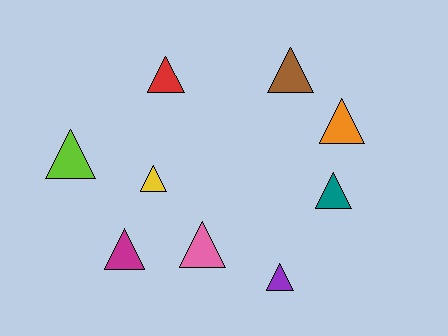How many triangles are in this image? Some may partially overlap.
There are 9 triangles.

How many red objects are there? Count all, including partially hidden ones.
There is 1 red object.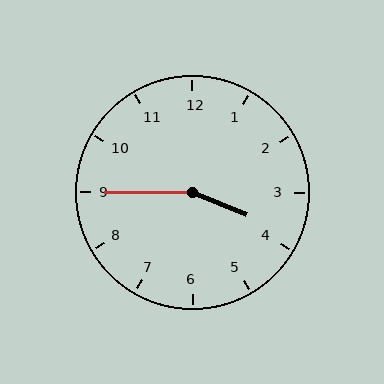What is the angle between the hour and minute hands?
Approximately 158 degrees.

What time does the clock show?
3:45.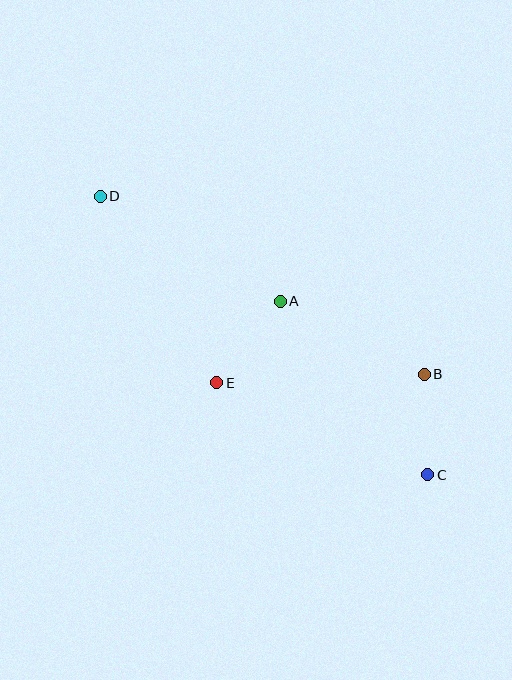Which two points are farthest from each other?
Points C and D are farthest from each other.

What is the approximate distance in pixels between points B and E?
The distance between B and E is approximately 208 pixels.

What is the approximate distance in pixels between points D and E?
The distance between D and E is approximately 220 pixels.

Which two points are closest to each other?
Points B and C are closest to each other.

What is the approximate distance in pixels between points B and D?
The distance between B and D is approximately 370 pixels.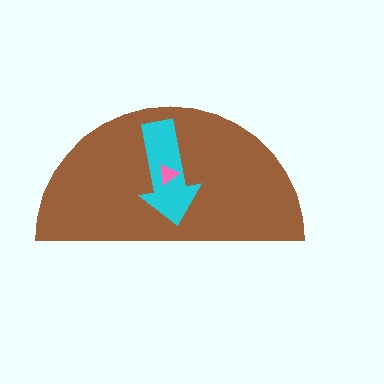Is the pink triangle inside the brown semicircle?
Yes.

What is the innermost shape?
The pink triangle.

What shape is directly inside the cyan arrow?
The pink triangle.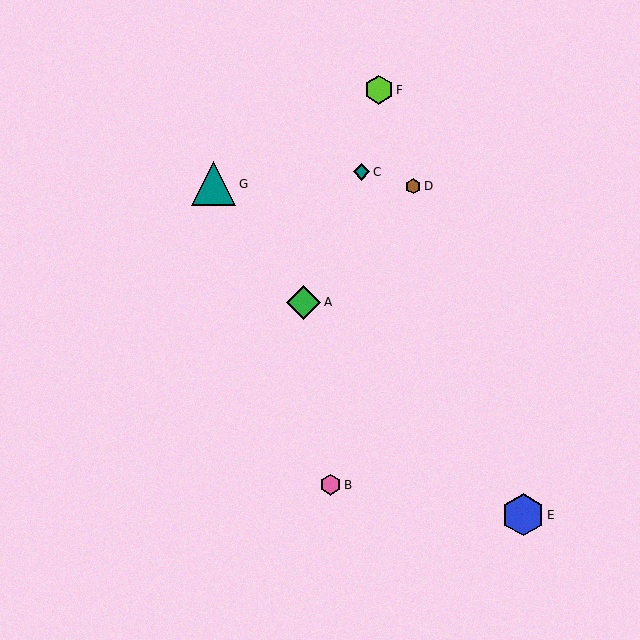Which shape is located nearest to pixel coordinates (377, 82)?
The lime hexagon (labeled F) at (379, 90) is nearest to that location.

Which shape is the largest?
The teal triangle (labeled G) is the largest.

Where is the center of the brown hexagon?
The center of the brown hexagon is at (413, 186).